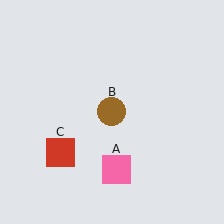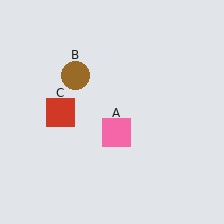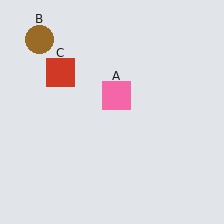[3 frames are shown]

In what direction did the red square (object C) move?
The red square (object C) moved up.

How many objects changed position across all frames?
3 objects changed position: pink square (object A), brown circle (object B), red square (object C).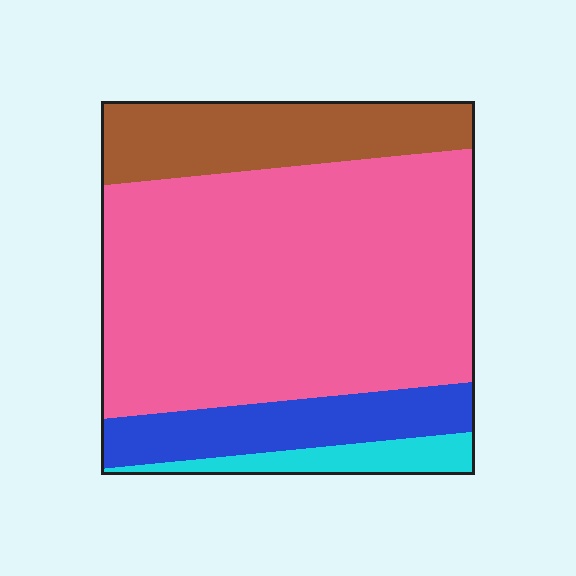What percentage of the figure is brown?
Brown takes up less than a quarter of the figure.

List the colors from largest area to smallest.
From largest to smallest: pink, brown, blue, cyan.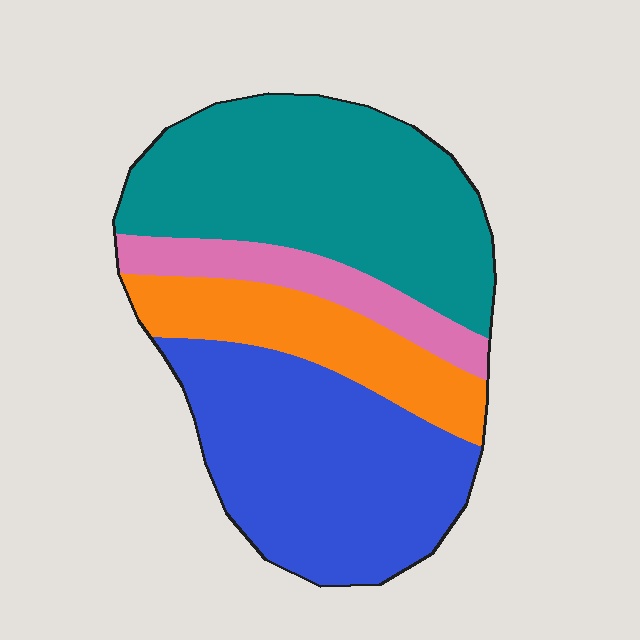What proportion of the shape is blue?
Blue takes up between a quarter and a half of the shape.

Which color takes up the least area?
Pink, at roughly 10%.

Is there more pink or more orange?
Orange.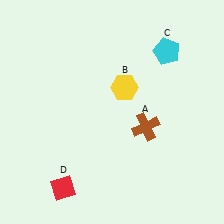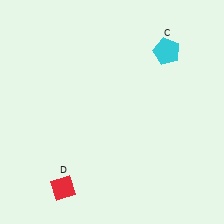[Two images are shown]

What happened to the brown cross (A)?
The brown cross (A) was removed in Image 2. It was in the bottom-right area of Image 1.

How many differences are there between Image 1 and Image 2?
There are 2 differences between the two images.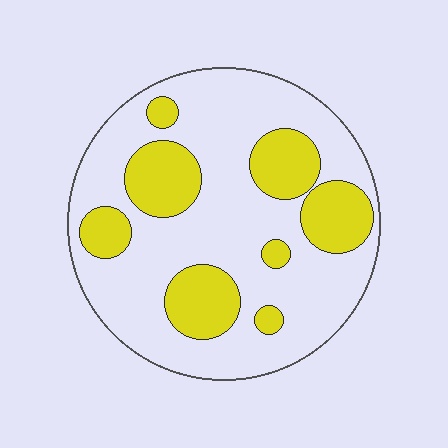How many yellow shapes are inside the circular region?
8.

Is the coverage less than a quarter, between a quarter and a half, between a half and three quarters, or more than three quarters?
Between a quarter and a half.